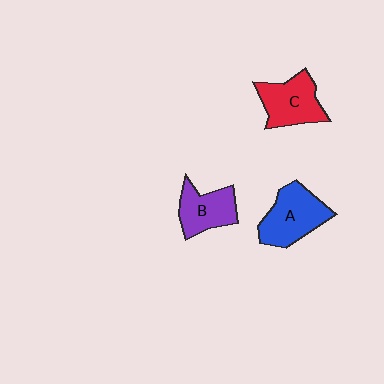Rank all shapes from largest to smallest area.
From largest to smallest: A (blue), C (red), B (purple).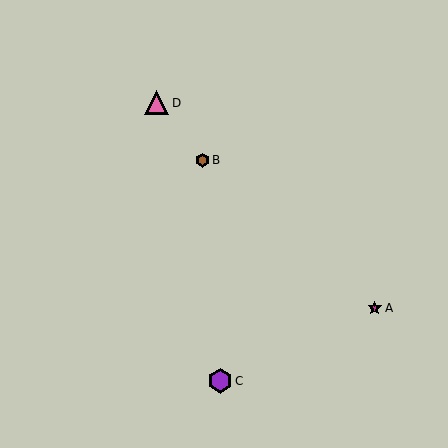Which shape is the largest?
The purple hexagon (labeled C) is the largest.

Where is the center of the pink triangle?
The center of the pink triangle is at (157, 103).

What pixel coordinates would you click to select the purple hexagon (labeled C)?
Click at (220, 381) to select the purple hexagon C.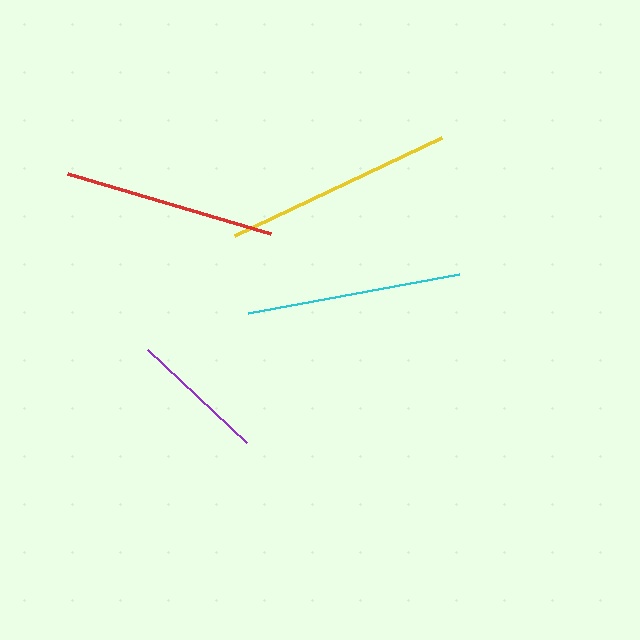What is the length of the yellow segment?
The yellow segment is approximately 228 pixels long.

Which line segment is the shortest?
The purple line is the shortest at approximately 136 pixels.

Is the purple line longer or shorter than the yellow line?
The yellow line is longer than the purple line.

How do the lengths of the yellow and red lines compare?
The yellow and red lines are approximately the same length.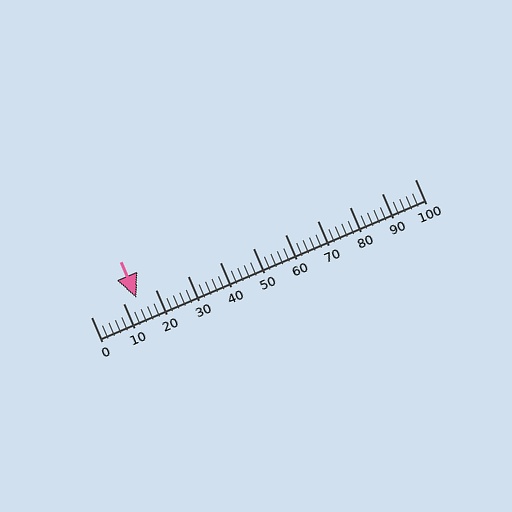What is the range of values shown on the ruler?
The ruler shows values from 0 to 100.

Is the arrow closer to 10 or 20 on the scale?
The arrow is closer to 10.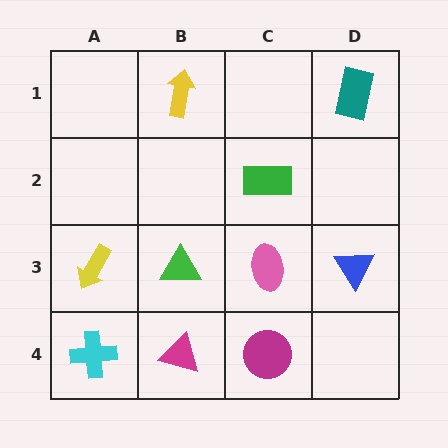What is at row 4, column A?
A cyan cross.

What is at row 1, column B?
A yellow arrow.